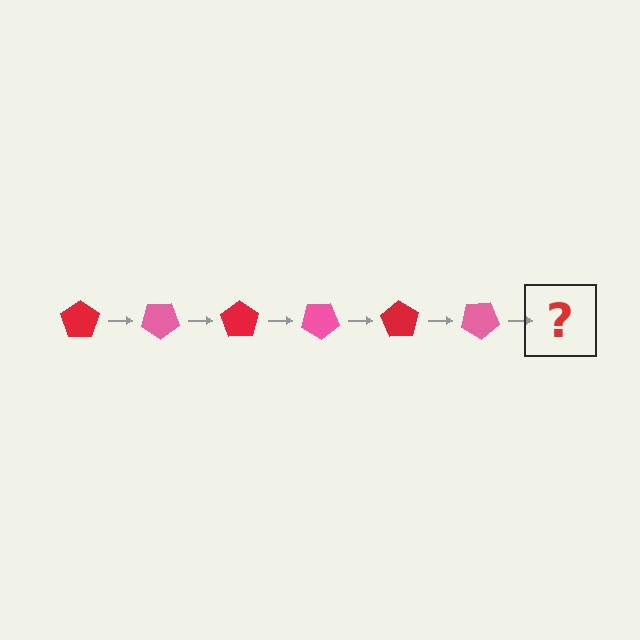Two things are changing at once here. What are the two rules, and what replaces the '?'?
The two rules are that it rotates 35 degrees each step and the color cycles through red and pink. The '?' should be a red pentagon, rotated 210 degrees from the start.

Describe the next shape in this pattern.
It should be a red pentagon, rotated 210 degrees from the start.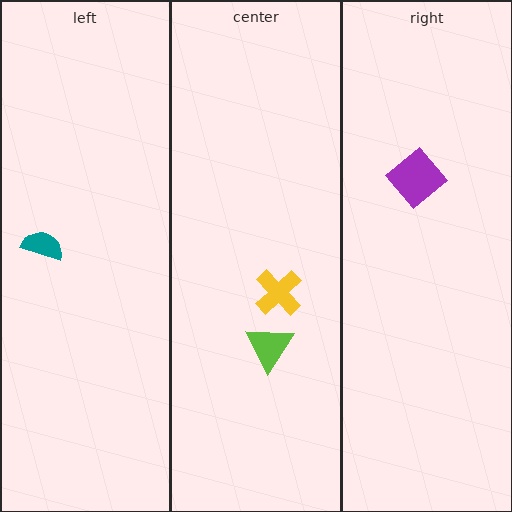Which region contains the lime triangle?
The center region.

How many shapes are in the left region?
1.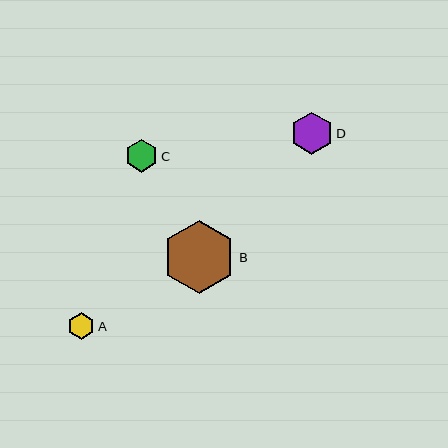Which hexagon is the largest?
Hexagon B is the largest with a size of approximately 73 pixels.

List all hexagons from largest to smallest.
From largest to smallest: B, D, C, A.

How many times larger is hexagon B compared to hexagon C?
Hexagon B is approximately 2.2 times the size of hexagon C.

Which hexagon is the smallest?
Hexagon A is the smallest with a size of approximately 27 pixels.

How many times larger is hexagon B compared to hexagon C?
Hexagon B is approximately 2.2 times the size of hexagon C.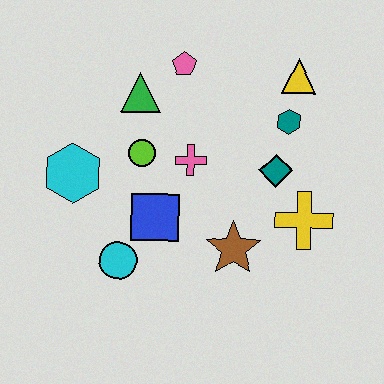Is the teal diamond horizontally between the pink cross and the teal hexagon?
Yes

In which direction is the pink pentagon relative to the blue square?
The pink pentagon is above the blue square.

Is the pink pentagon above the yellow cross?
Yes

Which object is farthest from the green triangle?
The yellow cross is farthest from the green triangle.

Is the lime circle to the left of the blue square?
Yes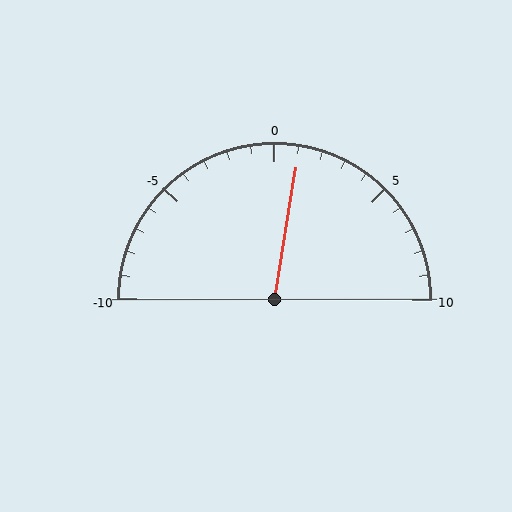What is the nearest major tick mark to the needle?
The nearest major tick mark is 0.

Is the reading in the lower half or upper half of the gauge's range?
The reading is in the upper half of the range (-10 to 10).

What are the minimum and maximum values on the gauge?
The gauge ranges from -10 to 10.